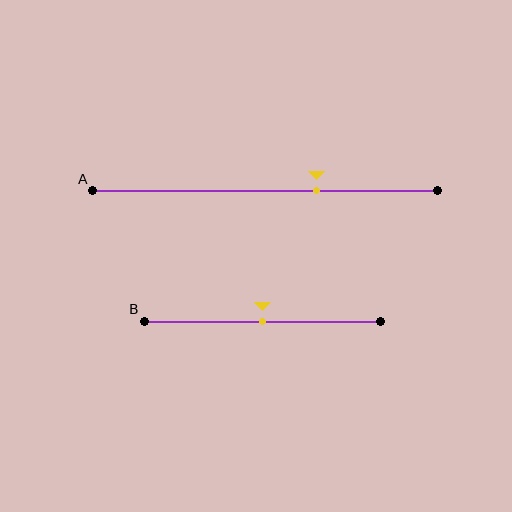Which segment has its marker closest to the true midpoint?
Segment B has its marker closest to the true midpoint.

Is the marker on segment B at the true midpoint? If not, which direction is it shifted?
Yes, the marker on segment B is at the true midpoint.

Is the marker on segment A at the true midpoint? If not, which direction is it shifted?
No, the marker on segment A is shifted to the right by about 15% of the segment length.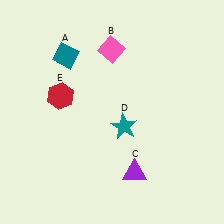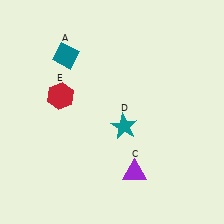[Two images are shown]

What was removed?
The pink diamond (B) was removed in Image 2.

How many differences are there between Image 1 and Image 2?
There is 1 difference between the two images.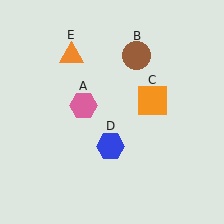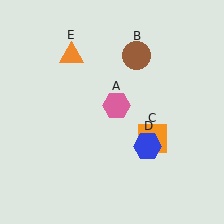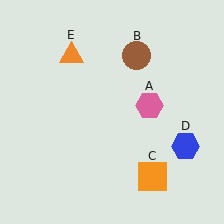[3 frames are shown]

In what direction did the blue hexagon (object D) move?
The blue hexagon (object D) moved right.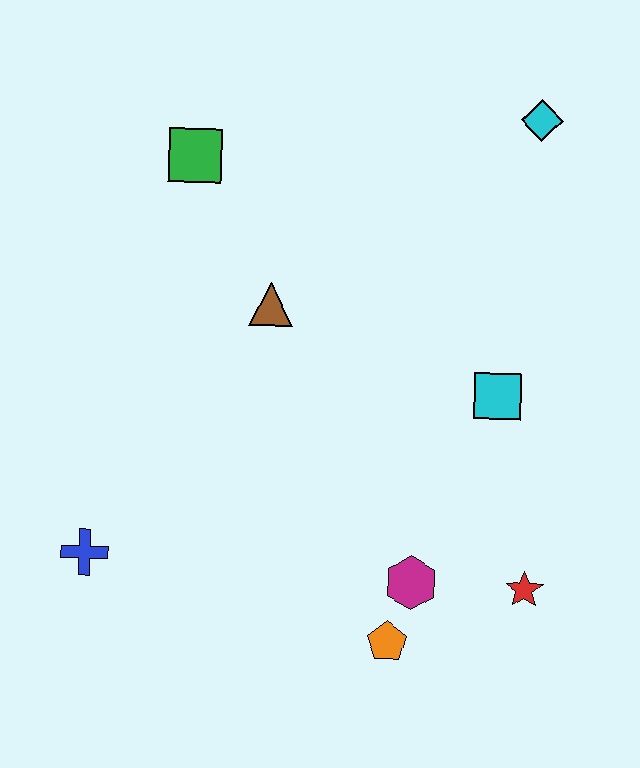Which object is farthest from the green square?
The red star is farthest from the green square.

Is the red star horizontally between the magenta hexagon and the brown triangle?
No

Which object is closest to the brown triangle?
The green square is closest to the brown triangle.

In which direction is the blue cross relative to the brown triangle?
The blue cross is below the brown triangle.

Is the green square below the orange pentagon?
No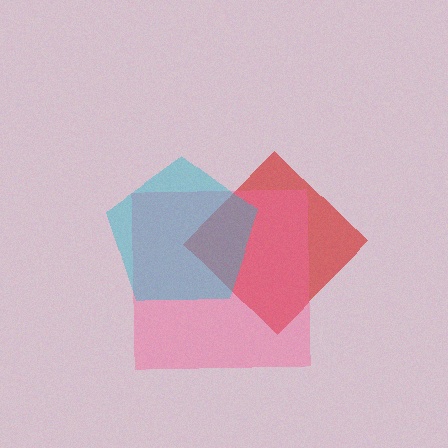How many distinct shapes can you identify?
There are 3 distinct shapes: a red diamond, a pink square, a cyan pentagon.